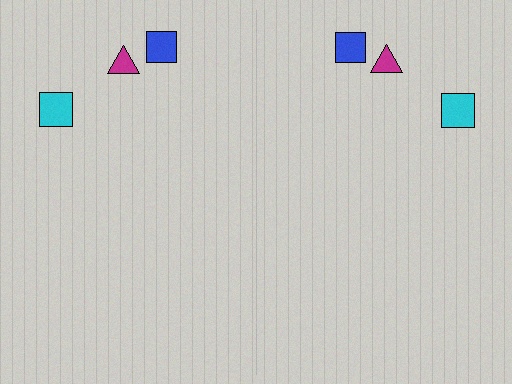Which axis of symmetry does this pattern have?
The pattern has a vertical axis of symmetry running through the center of the image.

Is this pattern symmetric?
Yes, this pattern has bilateral (reflection) symmetry.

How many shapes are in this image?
There are 6 shapes in this image.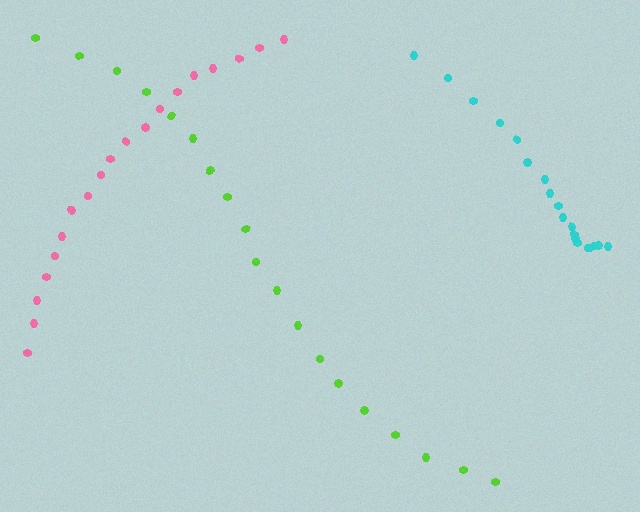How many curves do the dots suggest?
There are 3 distinct paths.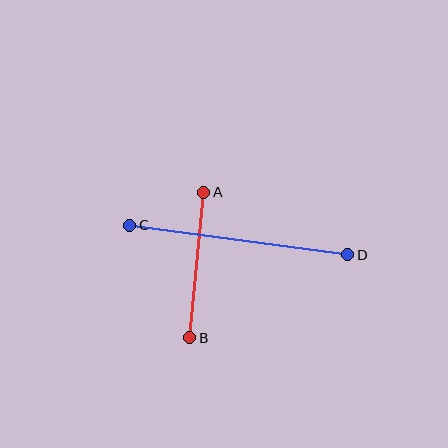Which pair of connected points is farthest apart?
Points C and D are farthest apart.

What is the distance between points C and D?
The distance is approximately 220 pixels.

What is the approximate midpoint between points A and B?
The midpoint is at approximately (197, 265) pixels.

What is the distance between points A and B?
The distance is approximately 146 pixels.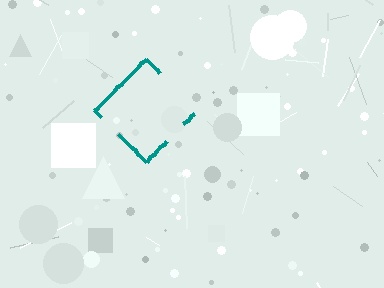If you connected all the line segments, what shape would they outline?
They would outline a diamond.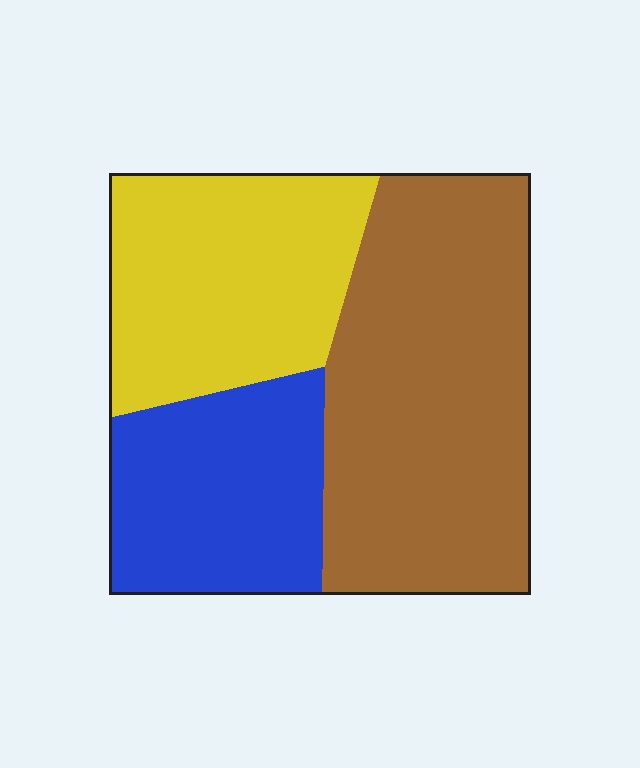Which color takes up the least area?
Blue, at roughly 25%.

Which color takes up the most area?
Brown, at roughly 45%.